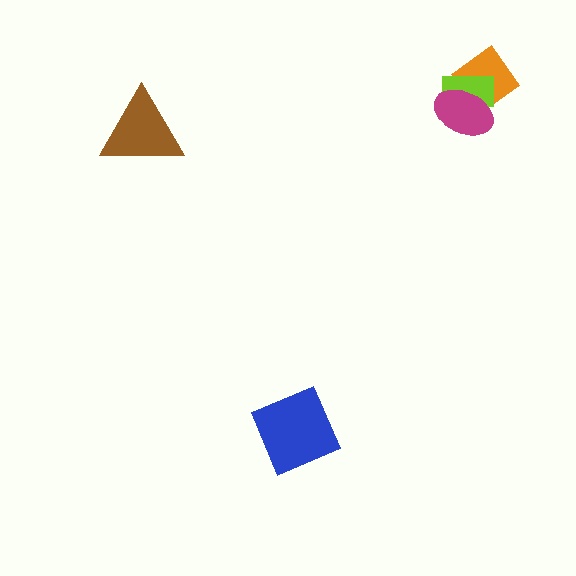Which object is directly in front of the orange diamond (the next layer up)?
The lime rectangle is directly in front of the orange diamond.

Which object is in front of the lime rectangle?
The magenta ellipse is in front of the lime rectangle.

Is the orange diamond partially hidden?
Yes, it is partially covered by another shape.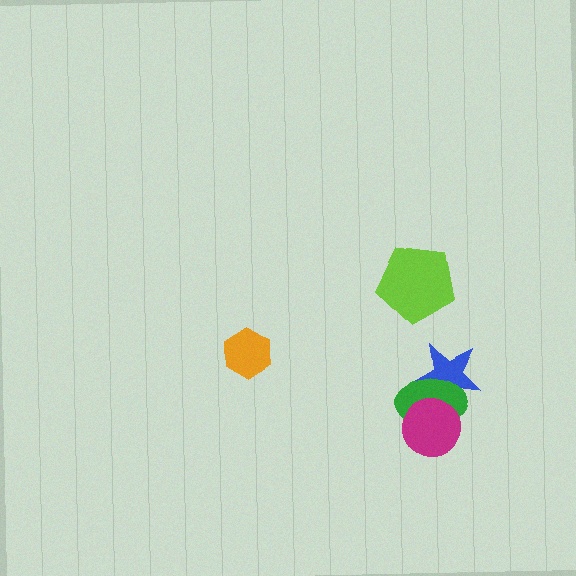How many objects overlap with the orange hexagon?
0 objects overlap with the orange hexagon.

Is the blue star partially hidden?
Yes, it is partially covered by another shape.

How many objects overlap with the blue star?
2 objects overlap with the blue star.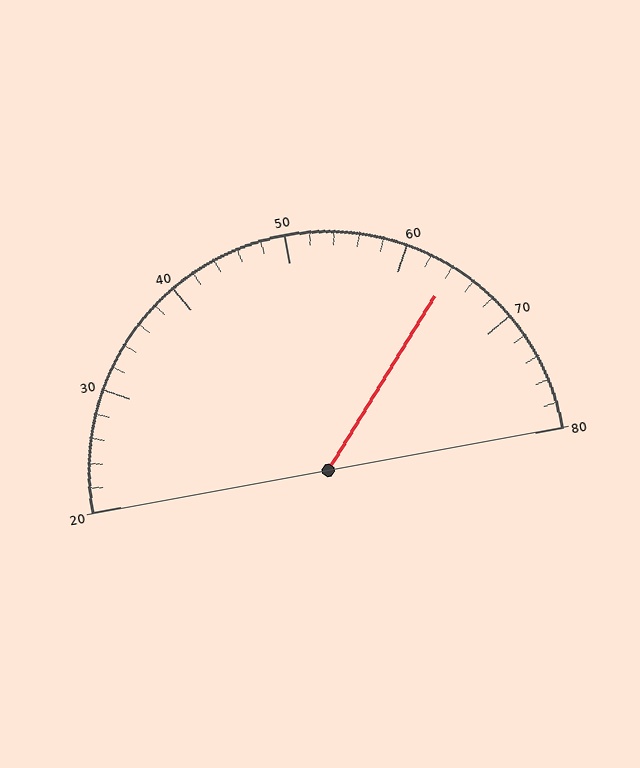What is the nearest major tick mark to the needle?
The nearest major tick mark is 60.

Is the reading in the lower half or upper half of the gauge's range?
The reading is in the upper half of the range (20 to 80).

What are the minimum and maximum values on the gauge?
The gauge ranges from 20 to 80.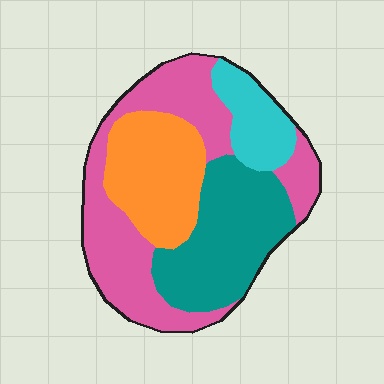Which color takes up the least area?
Cyan, at roughly 10%.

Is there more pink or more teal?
Pink.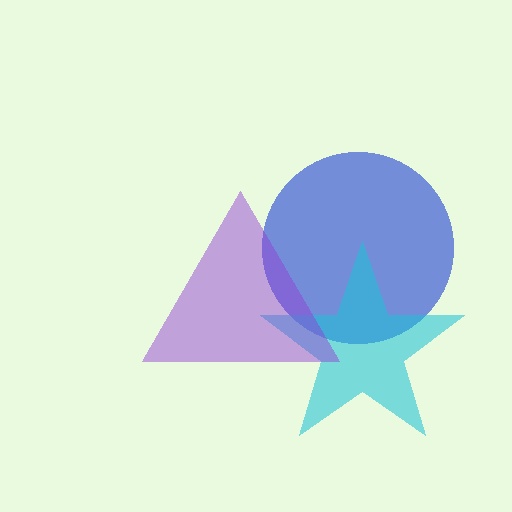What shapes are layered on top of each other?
The layered shapes are: a blue circle, a cyan star, a purple triangle.